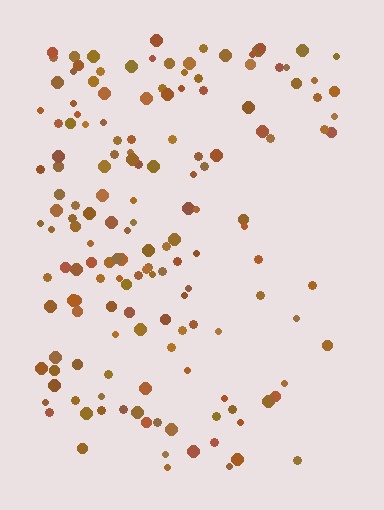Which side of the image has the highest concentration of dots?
The left.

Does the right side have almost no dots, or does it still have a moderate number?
Still a moderate number, just noticeably fewer than the left.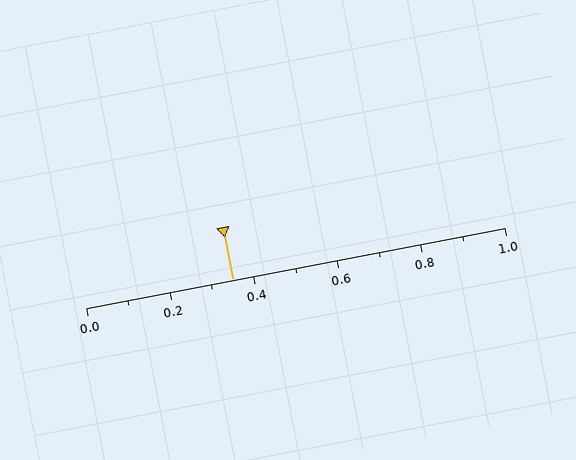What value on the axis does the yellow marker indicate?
The marker indicates approximately 0.35.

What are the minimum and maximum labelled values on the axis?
The axis runs from 0.0 to 1.0.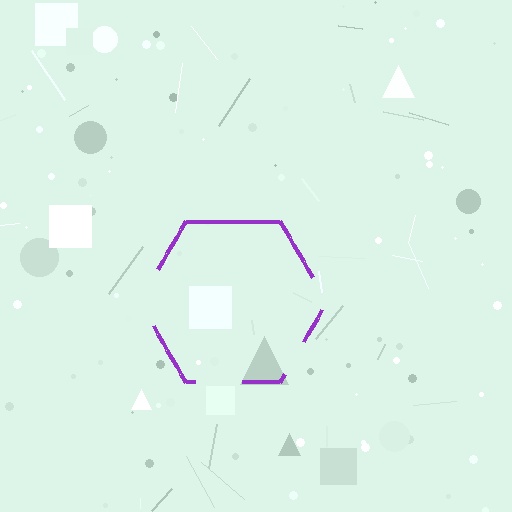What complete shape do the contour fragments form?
The contour fragments form a hexagon.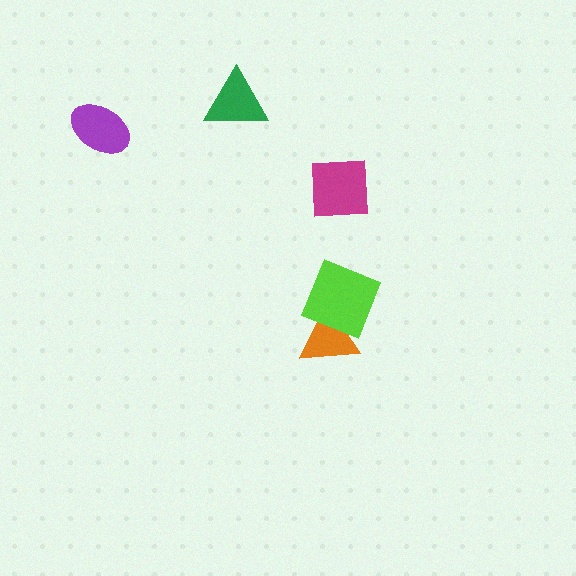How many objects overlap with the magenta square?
0 objects overlap with the magenta square.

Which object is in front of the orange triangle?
The lime diamond is in front of the orange triangle.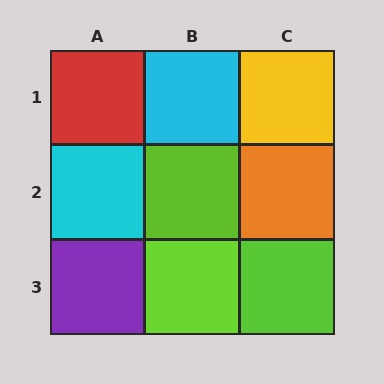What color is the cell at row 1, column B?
Cyan.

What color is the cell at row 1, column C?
Yellow.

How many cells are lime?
3 cells are lime.